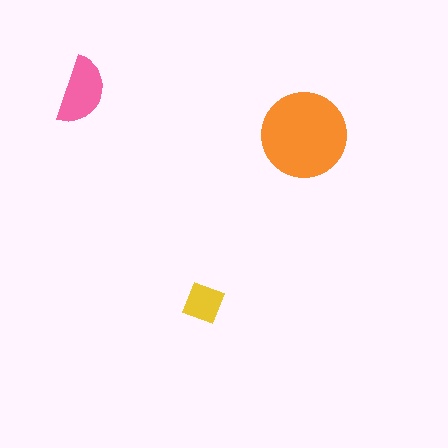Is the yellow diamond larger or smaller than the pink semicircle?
Smaller.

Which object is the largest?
The orange circle.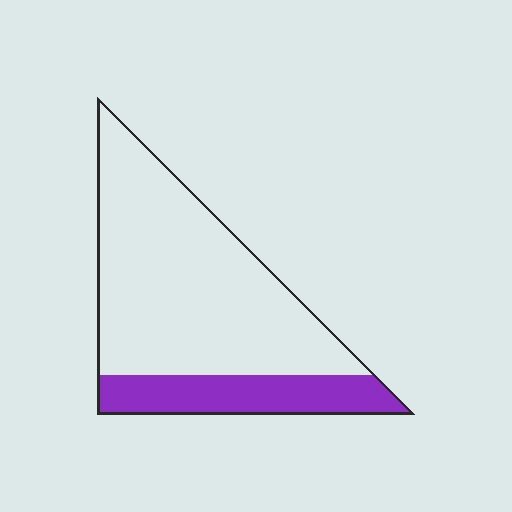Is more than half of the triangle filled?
No.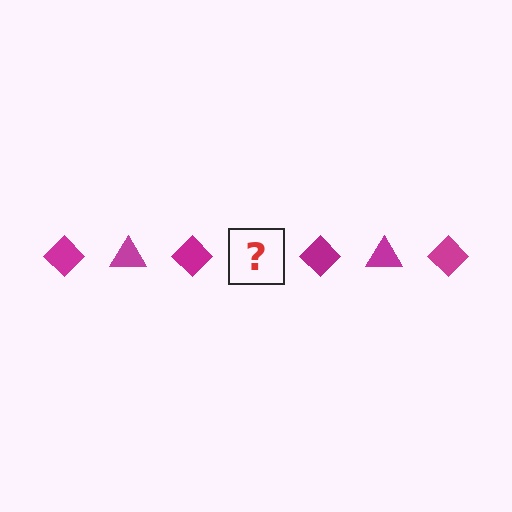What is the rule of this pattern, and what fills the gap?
The rule is that the pattern cycles through diamond, triangle shapes in magenta. The gap should be filled with a magenta triangle.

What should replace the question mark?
The question mark should be replaced with a magenta triangle.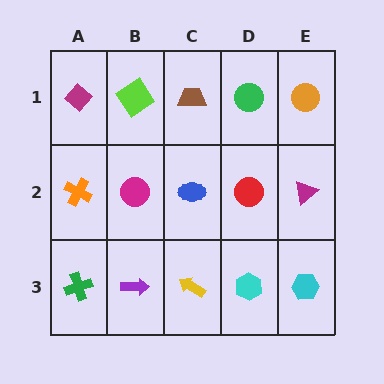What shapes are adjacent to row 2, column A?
A magenta diamond (row 1, column A), a green cross (row 3, column A), a magenta circle (row 2, column B).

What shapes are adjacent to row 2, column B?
A lime diamond (row 1, column B), a purple arrow (row 3, column B), an orange cross (row 2, column A), a blue ellipse (row 2, column C).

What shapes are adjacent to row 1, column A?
An orange cross (row 2, column A), a lime diamond (row 1, column B).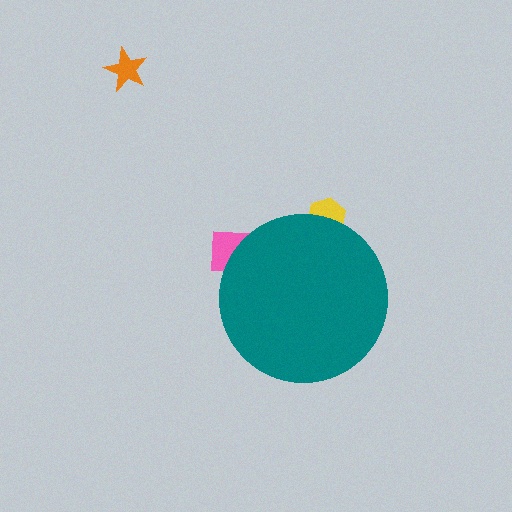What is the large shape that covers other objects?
A teal circle.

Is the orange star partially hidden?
No, the orange star is fully visible.